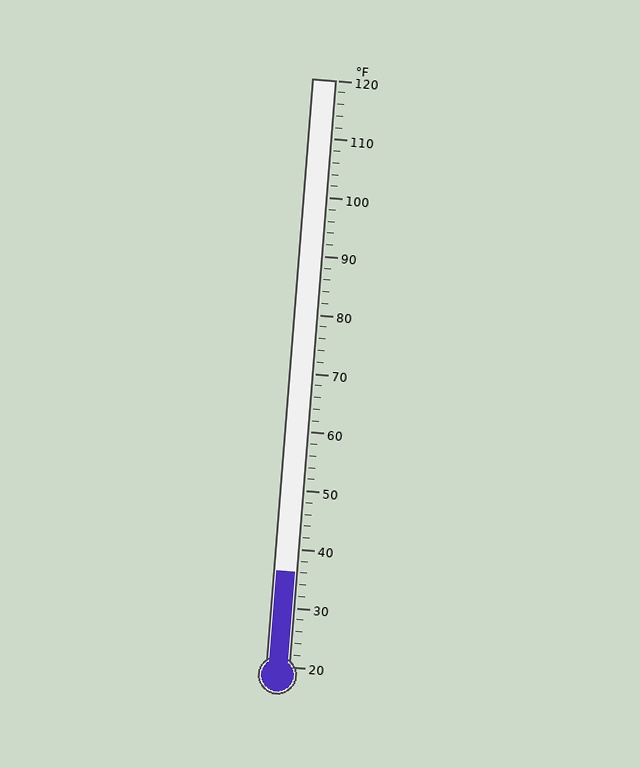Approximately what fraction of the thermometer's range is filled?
The thermometer is filled to approximately 15% of its range.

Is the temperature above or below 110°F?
The temperature is below 110°F.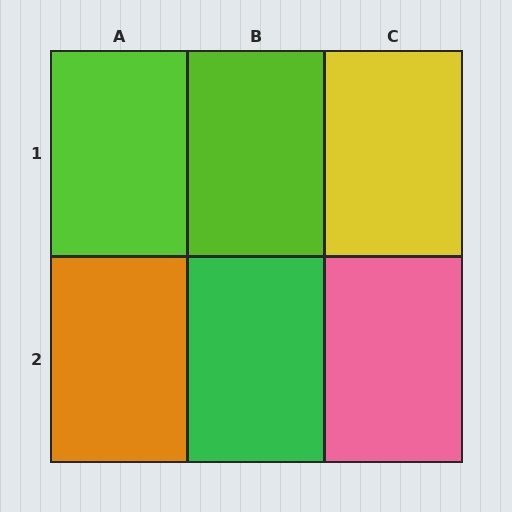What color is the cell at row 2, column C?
Pink.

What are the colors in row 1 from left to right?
Lime, lime, yellow.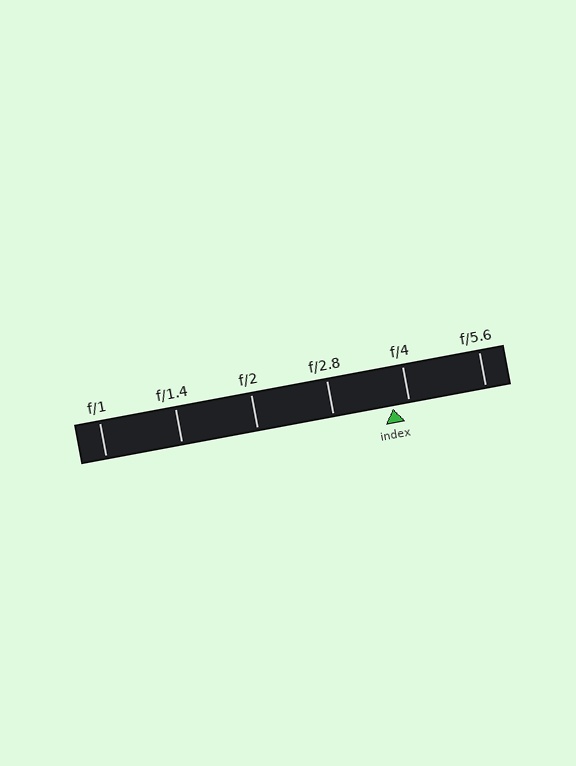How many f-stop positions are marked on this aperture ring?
There are 6 f-stop positions marked.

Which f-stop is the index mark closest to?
The index mark is closest to f/4.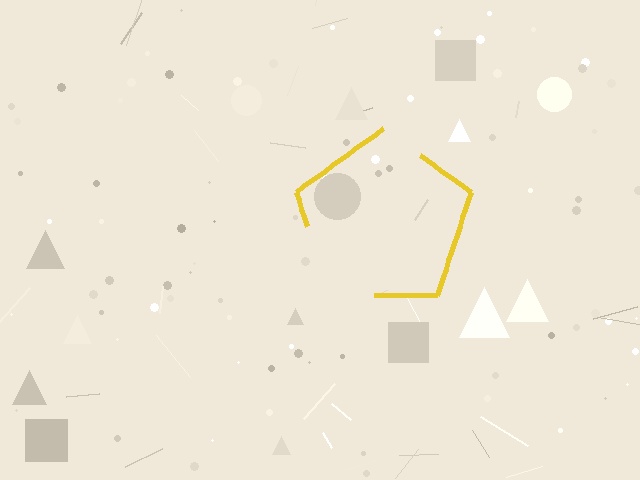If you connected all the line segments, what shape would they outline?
They would outline a pentagon.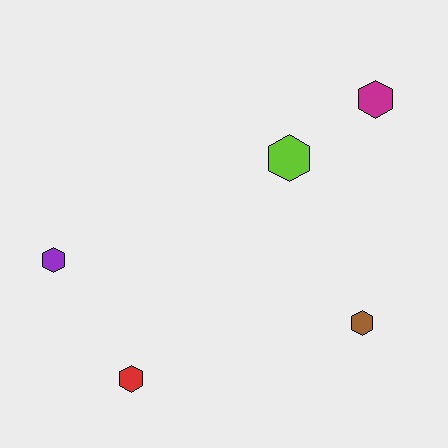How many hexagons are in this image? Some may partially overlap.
There are 5 hexagons.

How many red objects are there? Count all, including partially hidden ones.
There is 1 red object.